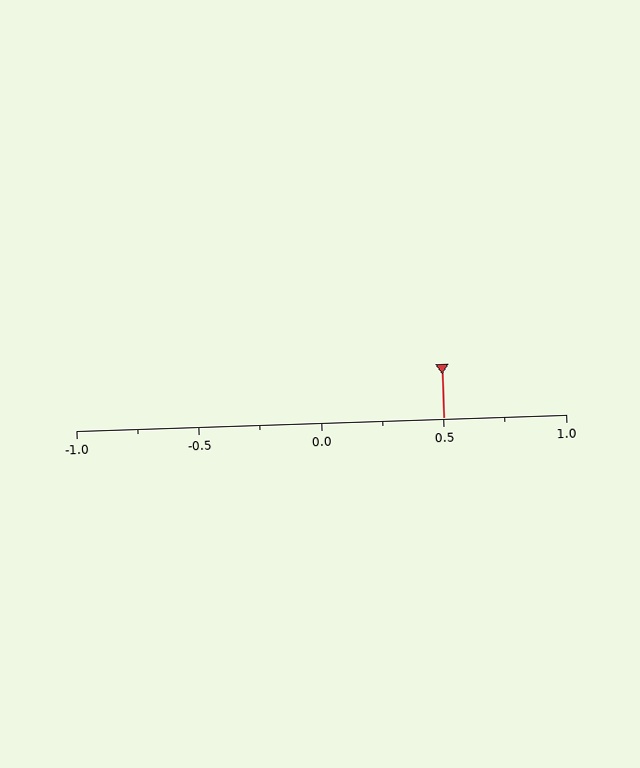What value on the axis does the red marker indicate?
The marker indicates approximately 0.5.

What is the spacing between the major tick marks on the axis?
The major ticks are spaced 0.5 apart.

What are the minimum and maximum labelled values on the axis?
The axis runs from -1.0 to 1.0.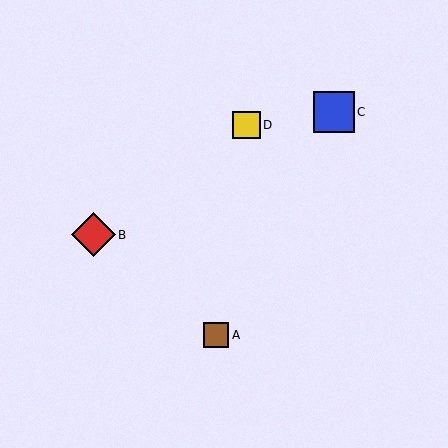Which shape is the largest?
The red diamond (labeled B) is the largest.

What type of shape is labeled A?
Shape A is a brown square.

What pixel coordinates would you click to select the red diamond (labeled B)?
Click at (93, 235) to select the red diamond B.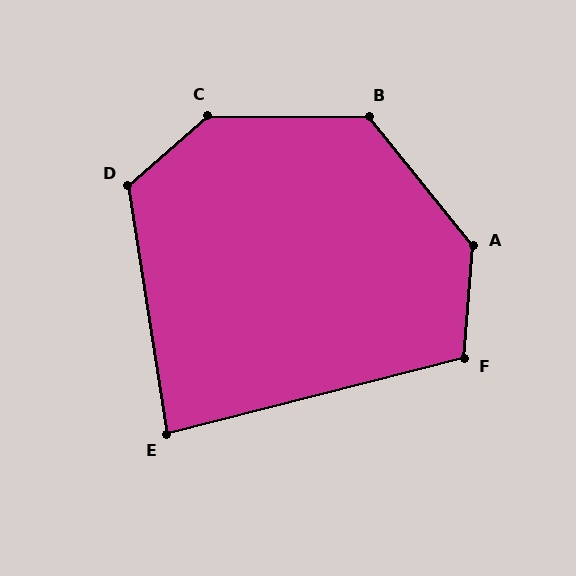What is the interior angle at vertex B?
Approximately 129 degrees (obtuse).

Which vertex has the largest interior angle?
C, at approximately 139 degrees.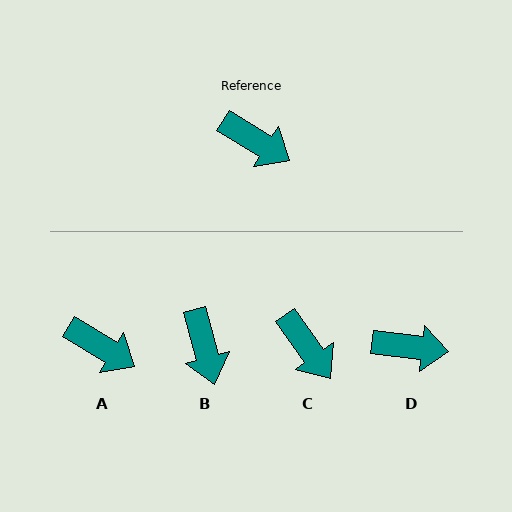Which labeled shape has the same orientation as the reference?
A.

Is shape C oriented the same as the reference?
No, it is off by about 23 degrees.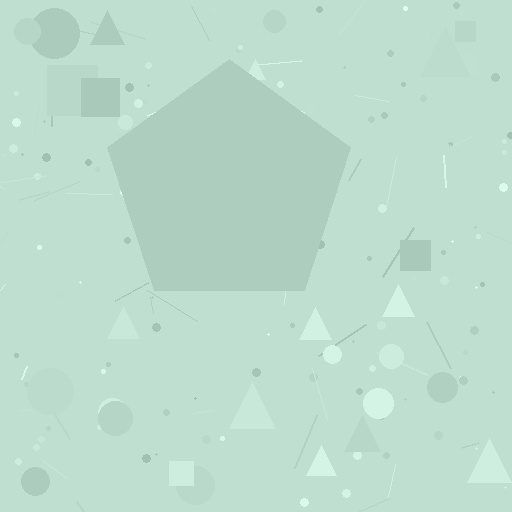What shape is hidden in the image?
A pentagon is hidden in the image.